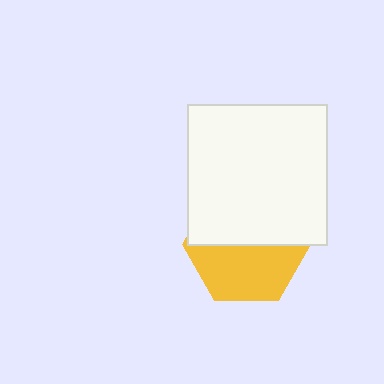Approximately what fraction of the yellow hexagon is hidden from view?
Roughly 51% of the yellow hexagon is hidden behind the white square.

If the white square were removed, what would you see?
You would see the complete yellow hexagon.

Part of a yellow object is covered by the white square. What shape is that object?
It is a hexagon.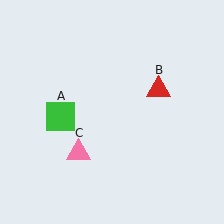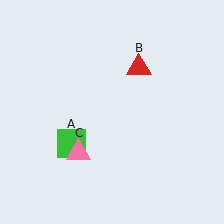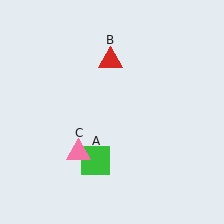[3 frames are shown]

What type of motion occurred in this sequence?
The green square (object A), red triangle (object B) rotated counterclockwise around the center of the scene.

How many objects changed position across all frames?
2 objects changed position: green square (object A), red triangle (object B).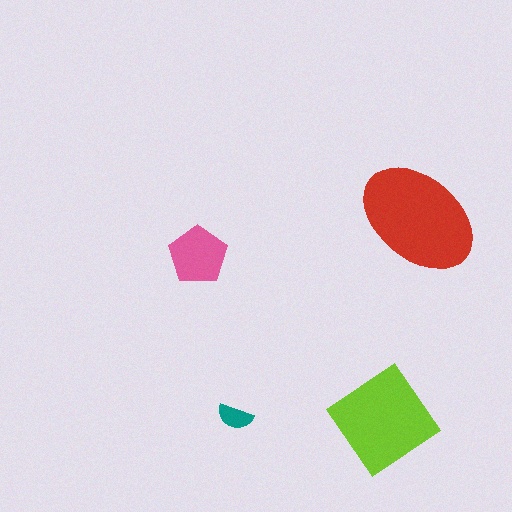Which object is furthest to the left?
The pink pentagon is leftmost.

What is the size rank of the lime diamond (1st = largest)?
2nd.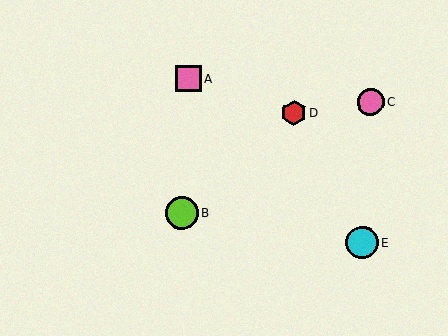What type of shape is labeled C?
Shape C is a pink circle.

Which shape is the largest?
The lime circle (labeled B) is the largest.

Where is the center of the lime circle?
The center of the lime circle is at (181, 213).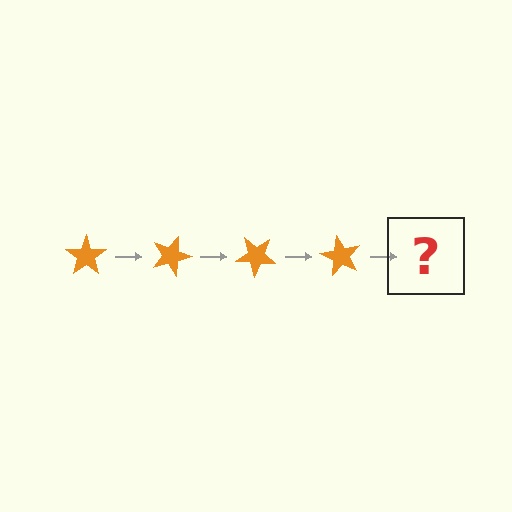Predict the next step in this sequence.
The next step is an orange star rotated 80 degrees.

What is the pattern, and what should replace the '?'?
The pattern is that the star rotates 20 degrees each step. The '?' should be an orange star rotated 80 degrees.